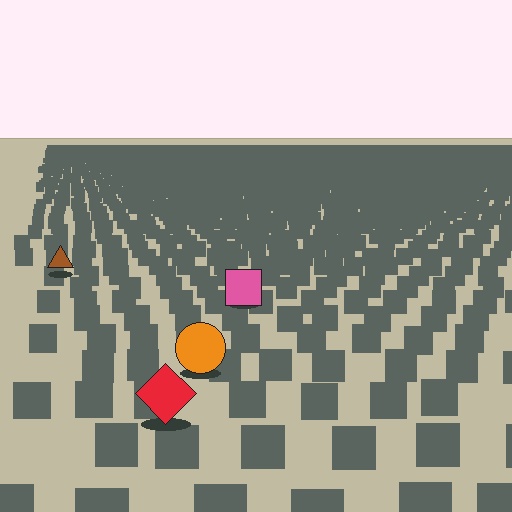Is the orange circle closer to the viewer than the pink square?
Yes. The orange circle is closer — you can tell from the texture gradient: the ground texture is coarser near it.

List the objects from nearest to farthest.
From nearest to farthest: the red diamond, the orange circle, the pink square, the brown triangle.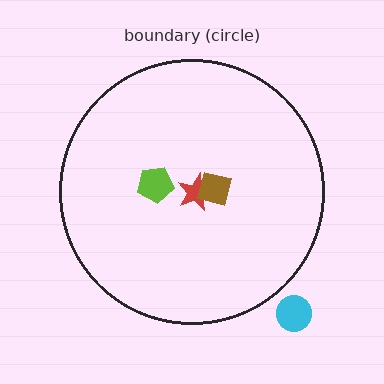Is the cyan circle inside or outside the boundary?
Outside.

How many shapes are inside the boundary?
3 inside, 1 outside.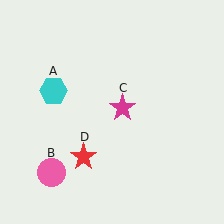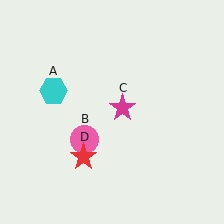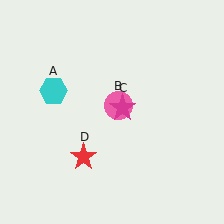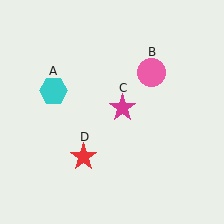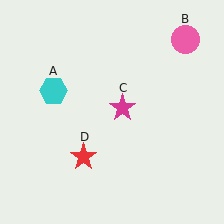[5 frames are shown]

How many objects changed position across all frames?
1 object changed position: pink circle (object B).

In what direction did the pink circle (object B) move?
The pink circle (object B) moved up and to the right.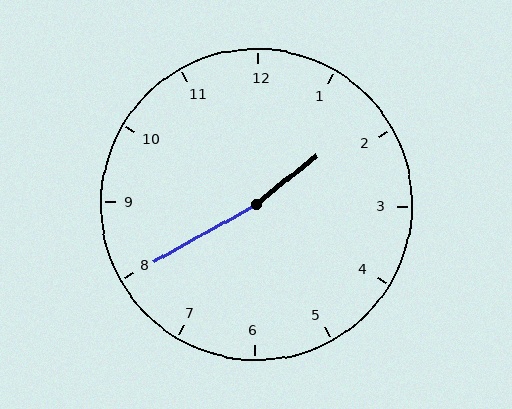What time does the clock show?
1:40.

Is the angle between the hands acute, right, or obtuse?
It is obtuse.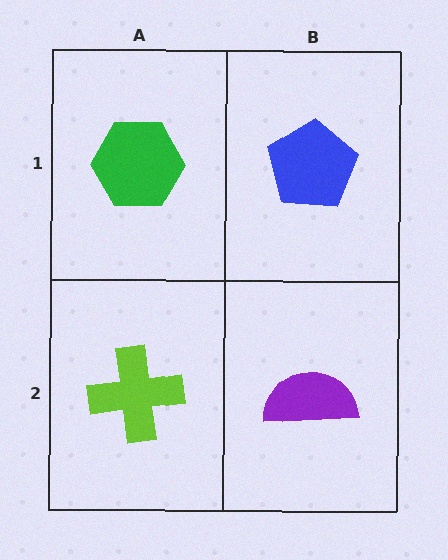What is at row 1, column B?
A blue pentagon.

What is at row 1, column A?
A green hexagon.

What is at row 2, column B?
A purple semicircle.